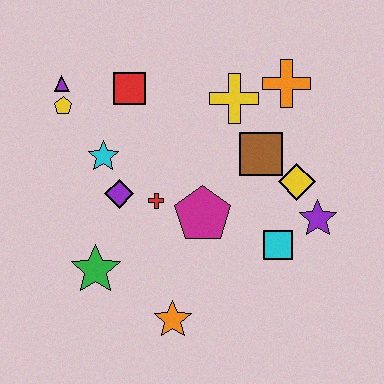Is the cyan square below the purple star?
Yes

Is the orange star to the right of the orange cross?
No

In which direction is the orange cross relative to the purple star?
The orange cross is above the purple star.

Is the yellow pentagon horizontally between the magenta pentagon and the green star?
No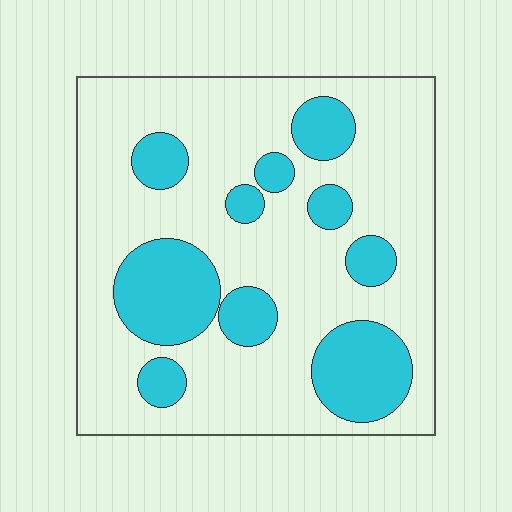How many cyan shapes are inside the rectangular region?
10.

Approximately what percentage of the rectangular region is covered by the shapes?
Approximately 25%.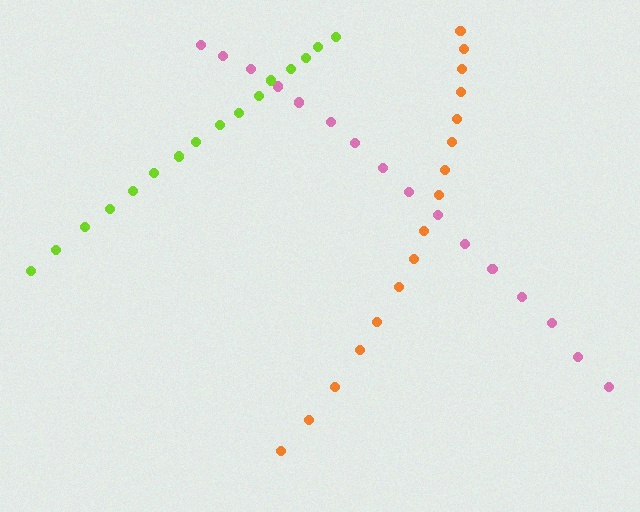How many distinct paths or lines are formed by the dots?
There are 3 distinct paths.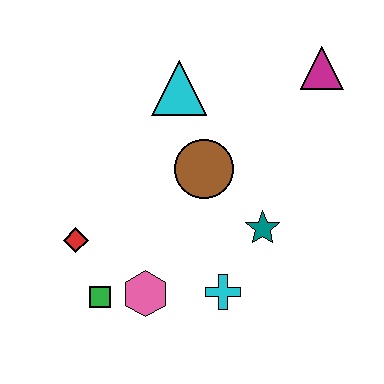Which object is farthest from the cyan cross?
The magenta triangle is farthest from the cyan cross.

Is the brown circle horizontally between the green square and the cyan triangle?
No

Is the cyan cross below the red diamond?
Yes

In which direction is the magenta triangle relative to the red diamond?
The magenta triangle is to the right of the red diamond.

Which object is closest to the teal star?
The cyan cross is closest to the teal star.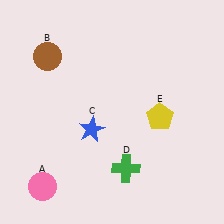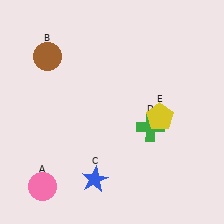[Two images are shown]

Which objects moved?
The objects that moved are: the blue star (C), the green cross (D).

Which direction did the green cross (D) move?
The green cross (D) moved up.